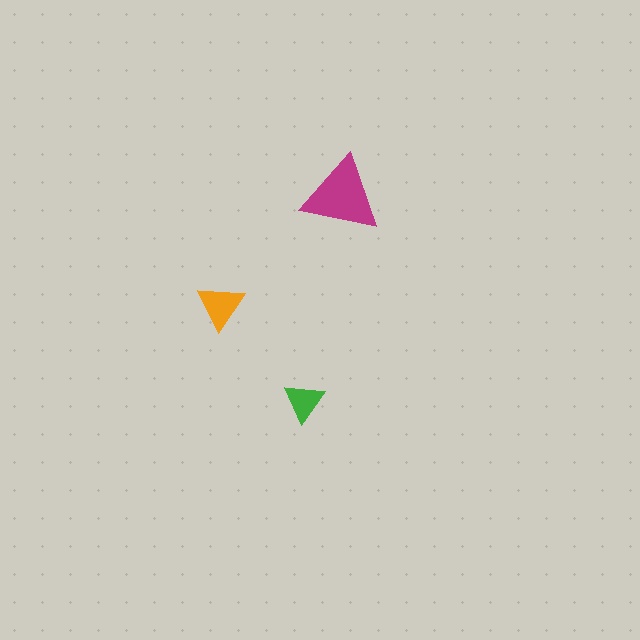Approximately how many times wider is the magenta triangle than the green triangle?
About 2 times wider.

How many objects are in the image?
There are 3 objects in the image.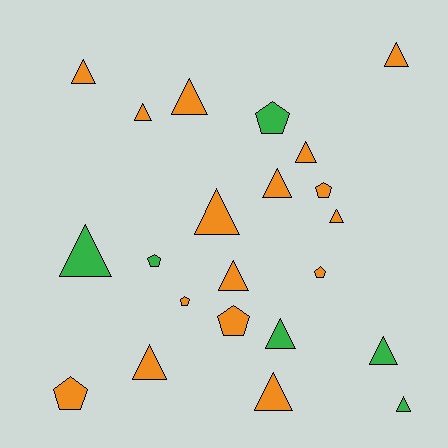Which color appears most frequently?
Orange, with 16 objects.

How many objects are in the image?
There are 22 objects.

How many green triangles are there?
There are 4 green triangles.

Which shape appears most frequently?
Triangle, with 15 objects.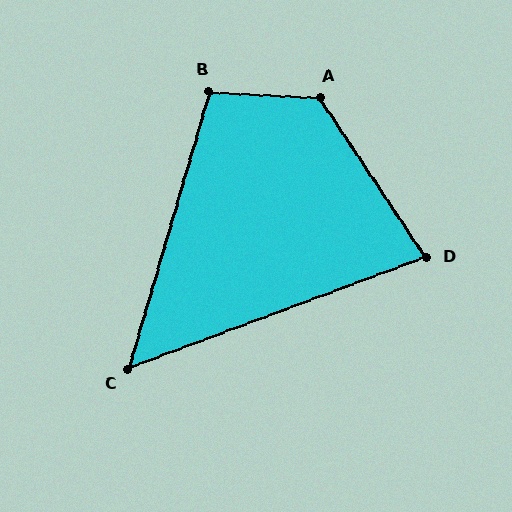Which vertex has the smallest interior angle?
C, at approximately 53 degrees.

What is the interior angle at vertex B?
Approximately 103 degrees (obtuse).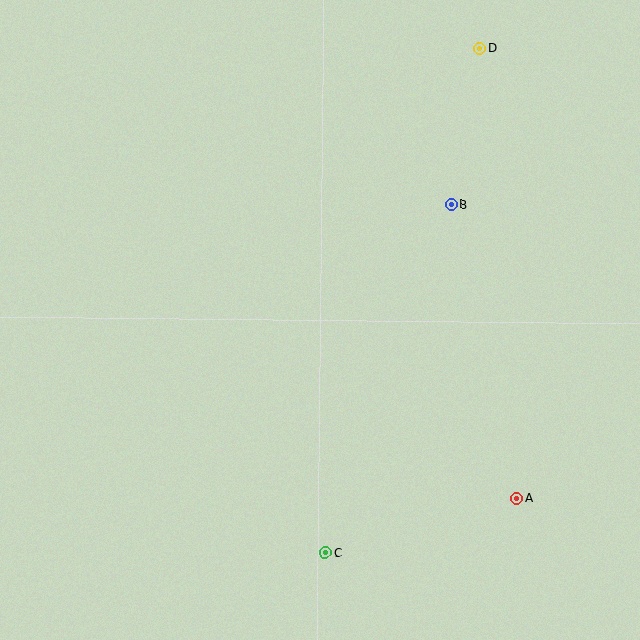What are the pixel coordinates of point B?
Point B is at (451, 204).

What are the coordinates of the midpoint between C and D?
The midpoint between C and D is at (402, 301).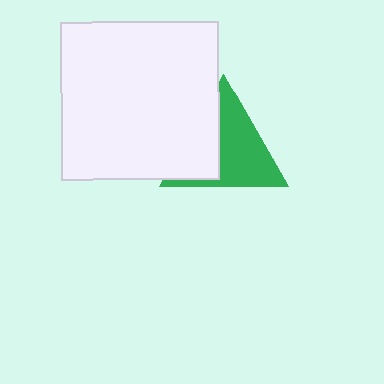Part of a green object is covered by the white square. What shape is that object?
It is a triangle.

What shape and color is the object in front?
The object in front is a white square.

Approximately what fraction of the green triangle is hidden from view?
Roughly 37% of the green triangle is hidden behind the white square.